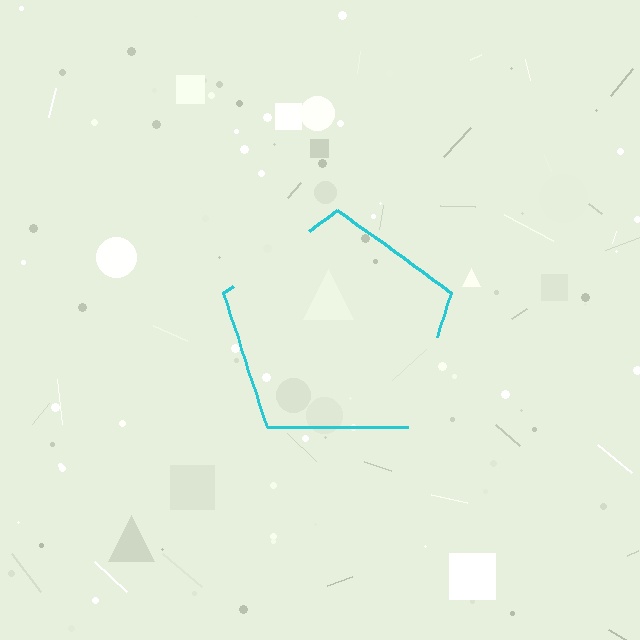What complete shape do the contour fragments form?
The contour fragments form a pentagon.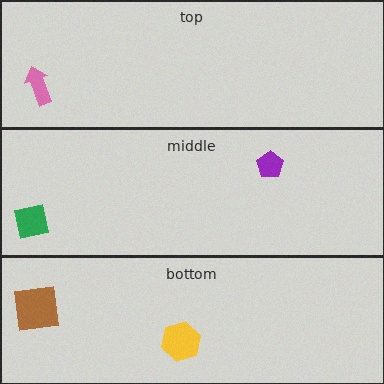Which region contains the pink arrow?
The top region.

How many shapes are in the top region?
1.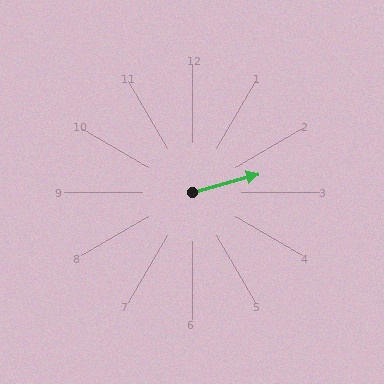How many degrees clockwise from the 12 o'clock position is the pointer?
Approximately 75 degrees.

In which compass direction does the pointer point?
East.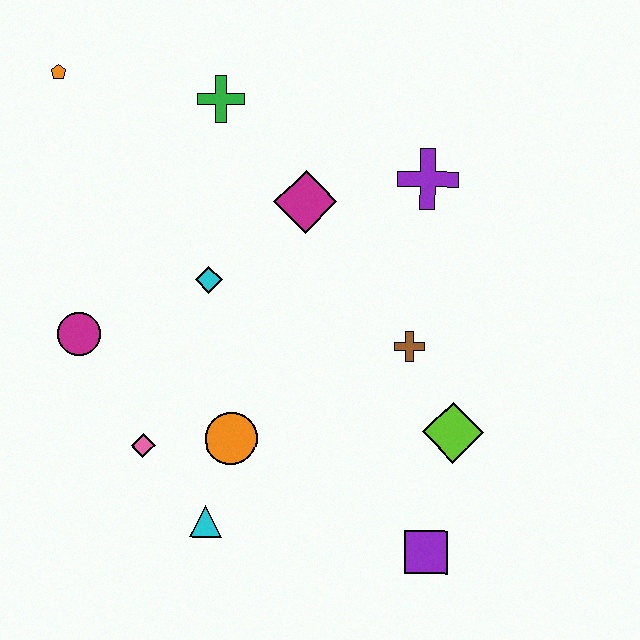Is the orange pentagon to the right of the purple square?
No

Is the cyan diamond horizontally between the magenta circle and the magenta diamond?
Yes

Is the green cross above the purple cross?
Yes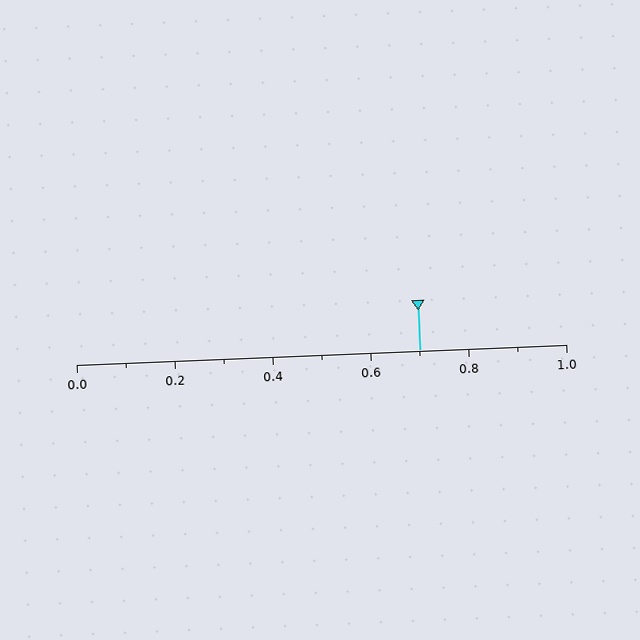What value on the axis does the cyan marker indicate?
The marker indicates approximately 0.7.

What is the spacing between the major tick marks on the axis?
The major ticks are spaced 0.2 apart.